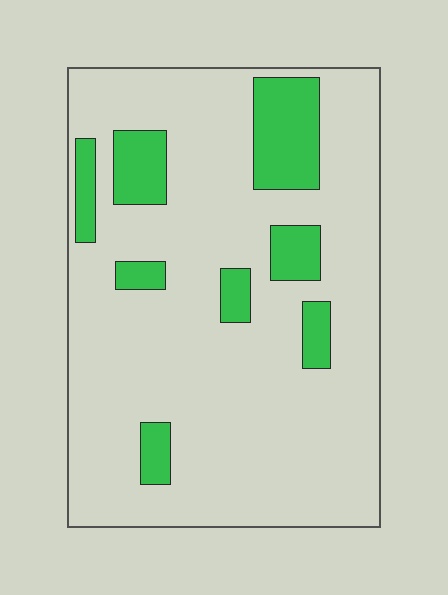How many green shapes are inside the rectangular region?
8.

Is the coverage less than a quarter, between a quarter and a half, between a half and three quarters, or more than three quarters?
Less than a quarter.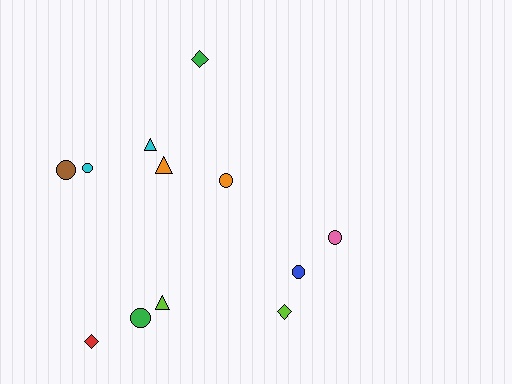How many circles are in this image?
There are 6 circles.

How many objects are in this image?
There are 12 objects.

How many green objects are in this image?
There are 2 green objects.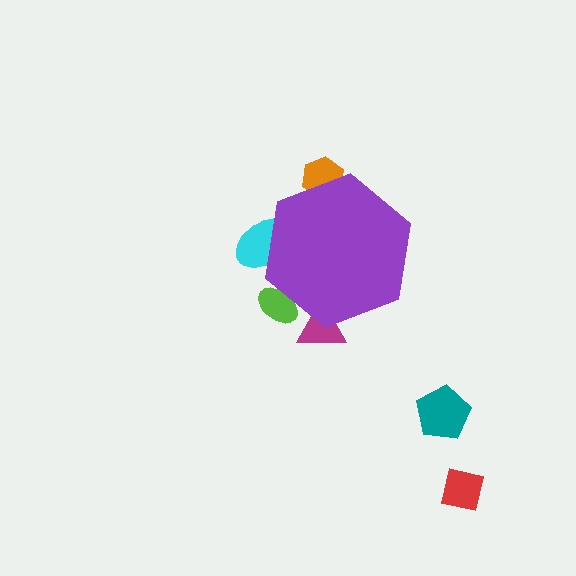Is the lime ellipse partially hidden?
Yes, the lime ellipse is partially hidden behind the purple hexagon.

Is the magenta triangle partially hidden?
Yes, the magenta triangle is partially hidden behind the purple hexagon.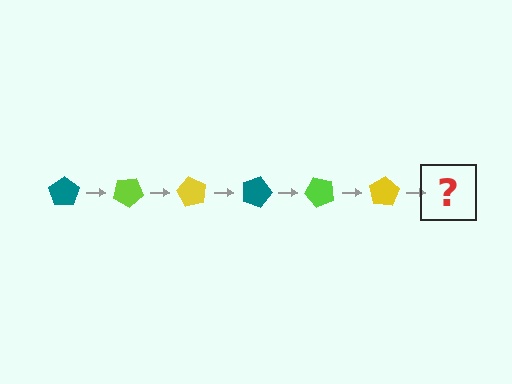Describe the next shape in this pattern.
It should be a teal pentagon, rotated 180 degrees from the start.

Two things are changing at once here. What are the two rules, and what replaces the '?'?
The two rules are that it rotates 30 degrees each step and the color cycles through teal, lime, and yellow. The '?' should be a teal pentagon, rotated 180 degrees from the start.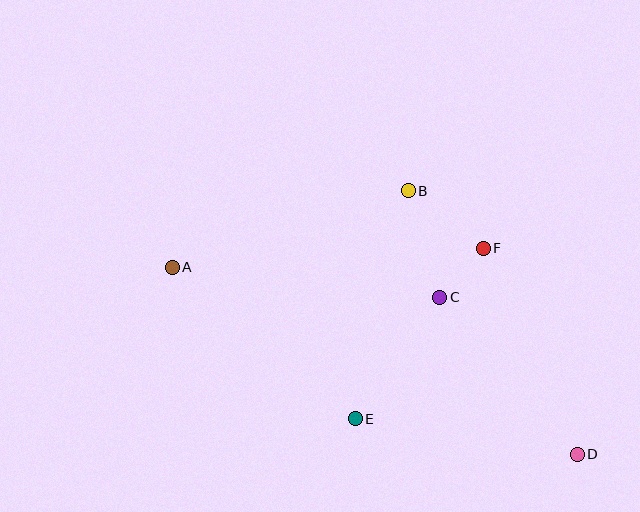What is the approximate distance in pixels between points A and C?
The distance between A and C is approximately 269 pixels.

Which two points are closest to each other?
Points C and F are closest to each other.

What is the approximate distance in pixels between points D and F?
The distance between D and F is approximately 226 pixels.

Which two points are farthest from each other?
Points A and D are farthest from each other.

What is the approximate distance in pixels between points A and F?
The distance between A and F is approximately 312 pixels.